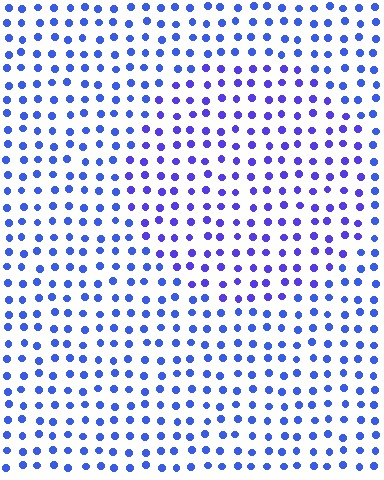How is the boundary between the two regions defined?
The boundary is defined purely by a slight shift in hue (about 23 degrees). Spacing, size, and orientation are identical on both sides.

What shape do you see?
I see a circle.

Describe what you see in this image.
The image is filled with small blue elements in a uniform arrangement. A circle-shaped region is visible where the elements are tinted to a slightly different hue, forming a subtle color boundary.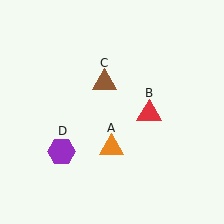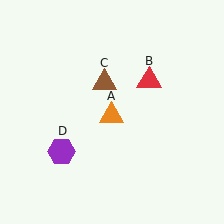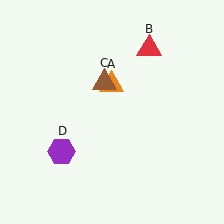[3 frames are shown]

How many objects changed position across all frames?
2 objects changed position: orange triangle (object A), red triangle (object B).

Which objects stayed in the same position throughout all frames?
Brown triangle (object C) and purple hexagon (object D) remained stationary.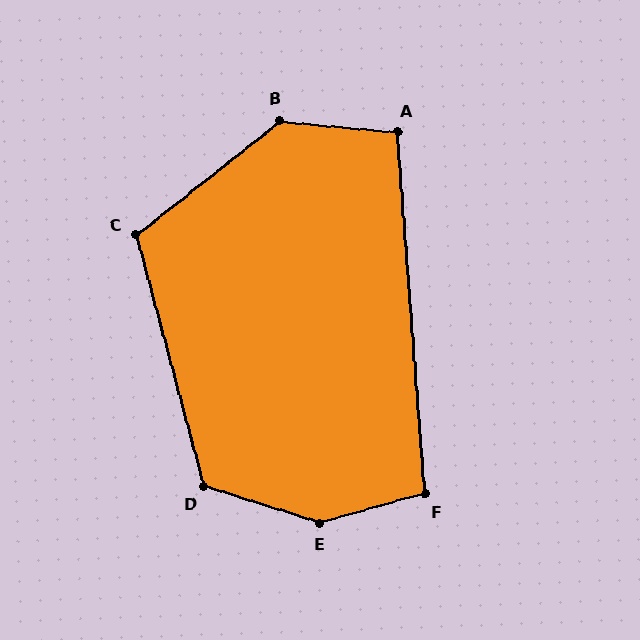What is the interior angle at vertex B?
Approximately 136 degrees (obtuse).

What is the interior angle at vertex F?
Approximately 101 degrees (obtuse).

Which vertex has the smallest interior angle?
A, at approximately 100 degrees.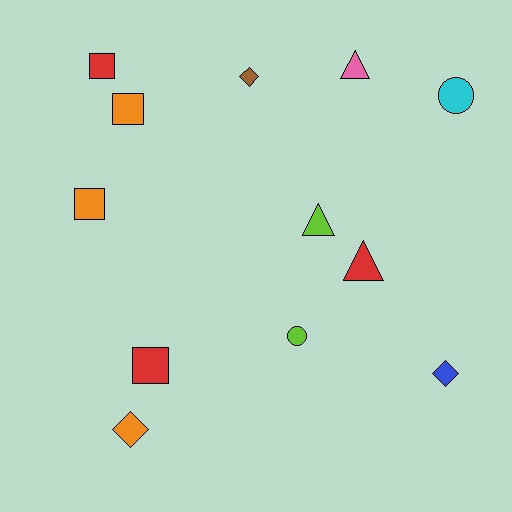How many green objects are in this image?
There are no green objects.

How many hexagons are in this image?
There are no hexagons.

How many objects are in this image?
There are 12 objects.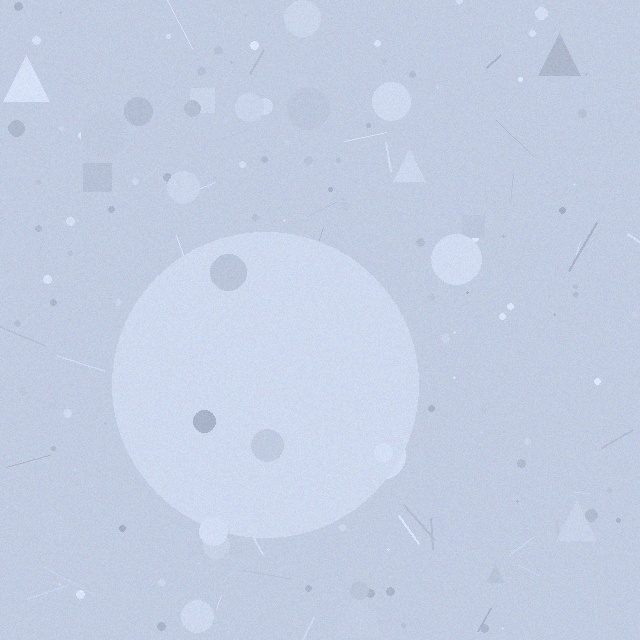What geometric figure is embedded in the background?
A circle is embedded in the background.